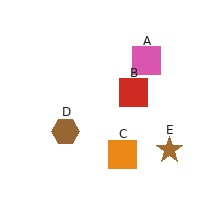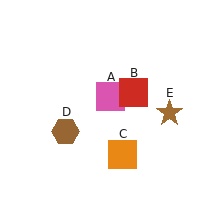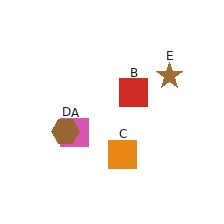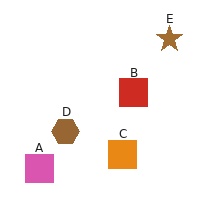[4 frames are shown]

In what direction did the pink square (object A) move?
The pink square (object A) moved down and to the left.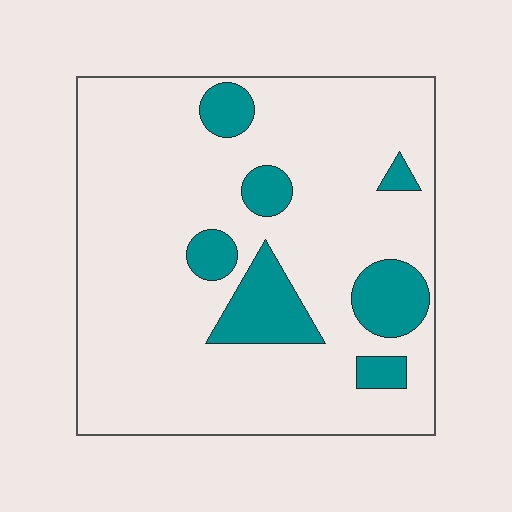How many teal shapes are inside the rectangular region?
7.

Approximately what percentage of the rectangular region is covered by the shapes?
Approximately 15%.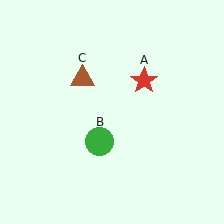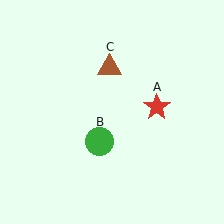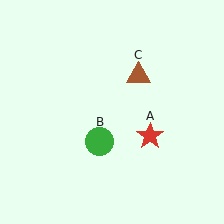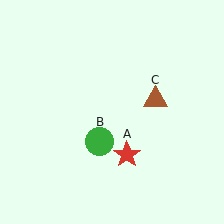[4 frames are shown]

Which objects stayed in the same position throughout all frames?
Green circle (object B) remained stationary.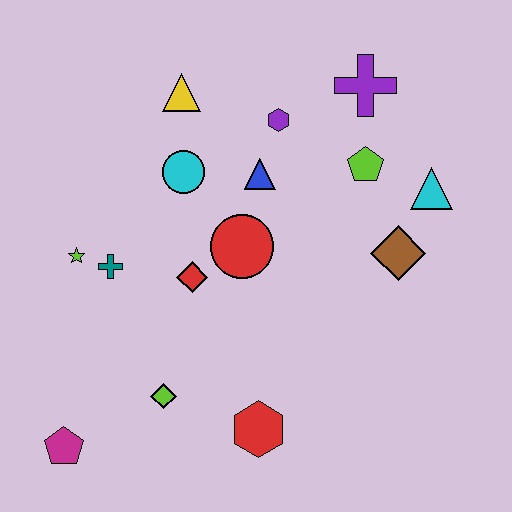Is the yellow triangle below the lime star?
No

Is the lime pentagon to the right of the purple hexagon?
Yes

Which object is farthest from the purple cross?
The magenta pentagon is farthest from the purple cross.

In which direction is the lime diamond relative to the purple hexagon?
The lime diamond is below the purple hexagon.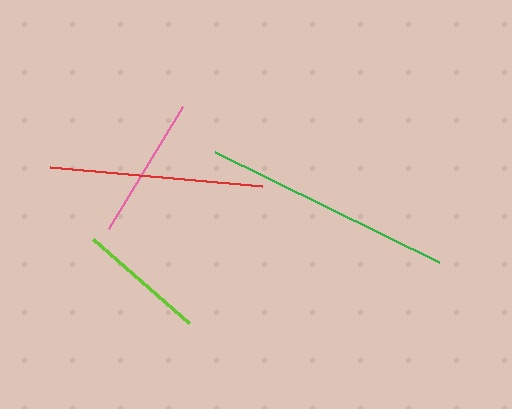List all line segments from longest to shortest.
From longest to shortest: green, red, pink, lime.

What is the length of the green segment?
The green segment is approximately 250 pixels long.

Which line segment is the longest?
The green line is the longest at approximately 250 pixels.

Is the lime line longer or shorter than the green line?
The green line is longer than the lime line.